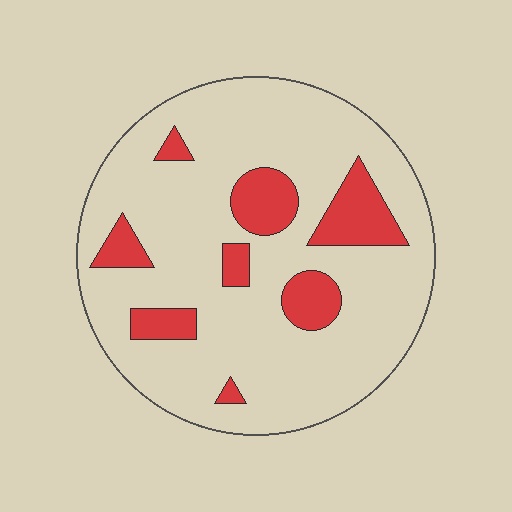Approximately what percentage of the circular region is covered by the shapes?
Approximately 20%.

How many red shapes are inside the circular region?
8.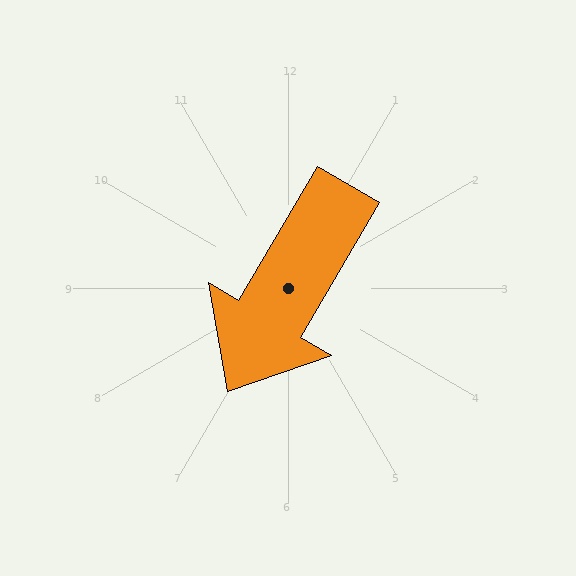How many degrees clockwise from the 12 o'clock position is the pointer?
Approximately 210 degrees.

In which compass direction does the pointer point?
Southwest.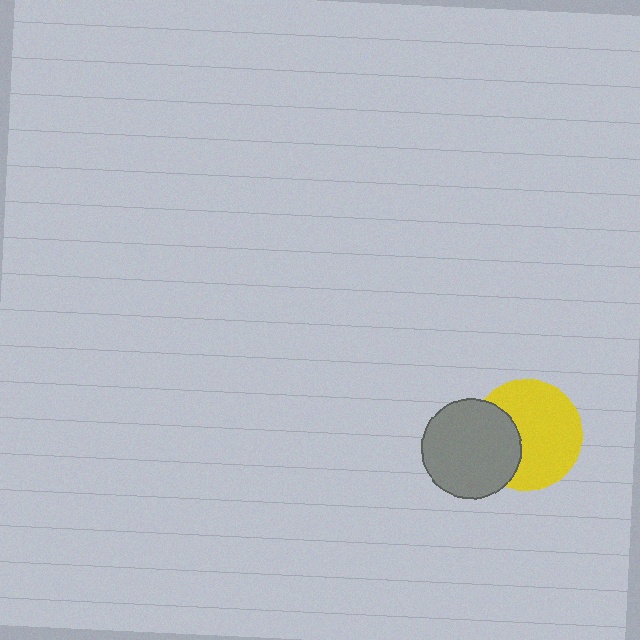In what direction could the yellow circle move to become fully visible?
The yellow circle could move right. That would shift it out from behind the gray circle entirely.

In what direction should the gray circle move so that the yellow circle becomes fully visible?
The gray circle should move left. That is the shortest direction to clear the overlap and leave the yellow circle fully visible.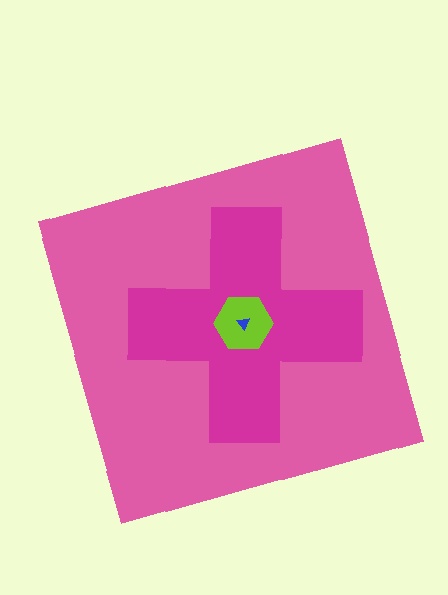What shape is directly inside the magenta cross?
The lime hexagon.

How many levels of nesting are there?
4.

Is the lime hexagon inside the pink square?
Yes.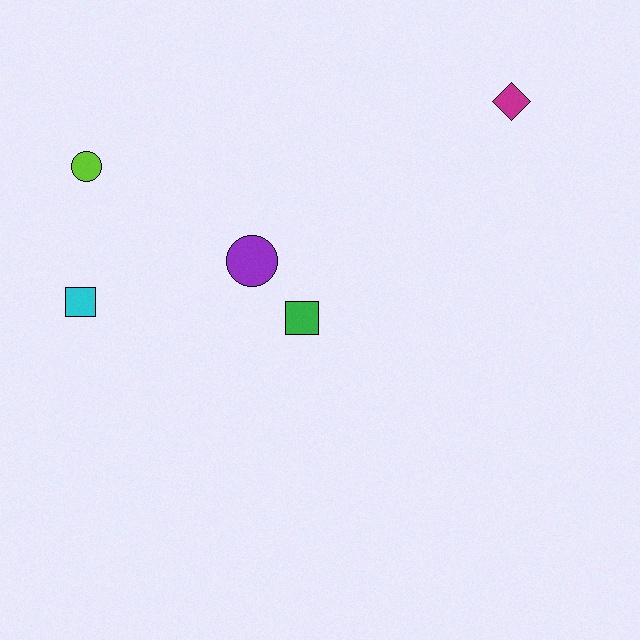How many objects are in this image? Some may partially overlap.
There are 5 objects.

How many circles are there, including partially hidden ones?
There are 2 circles.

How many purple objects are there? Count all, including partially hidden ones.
There is 1 purple object.